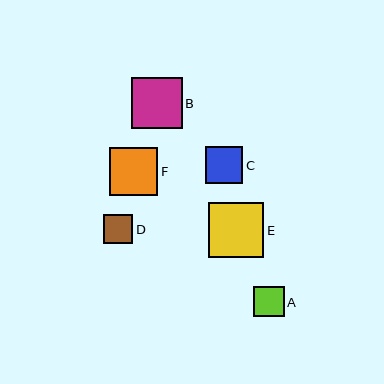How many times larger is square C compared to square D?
Square C is approximately 1.3 times the size of square D.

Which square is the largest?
Square E is the largest with a size of approximately 55 pixels.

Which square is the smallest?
Square D is the smallest with a size of approximately 29 pixels.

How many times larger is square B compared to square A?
Square B is approximately 1.7 times the size of square A.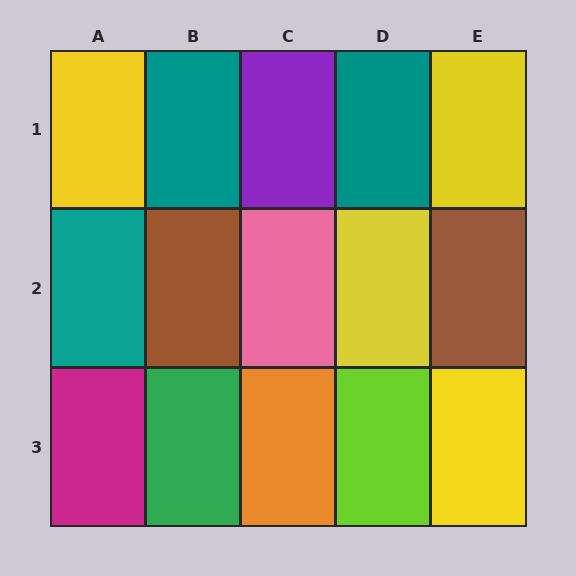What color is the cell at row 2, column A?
Teal.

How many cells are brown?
2 cells are brown.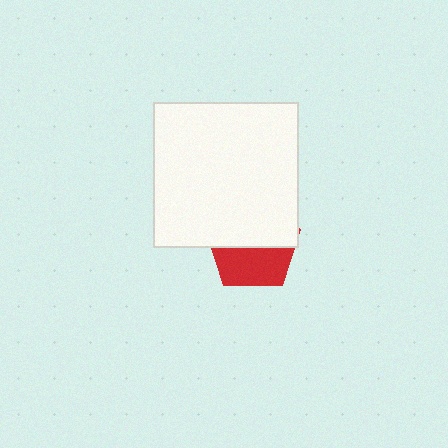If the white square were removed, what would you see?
You would see the complete red pentagon.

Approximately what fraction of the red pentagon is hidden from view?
Roughly 54% of the red pentagon is hidden behind the white square.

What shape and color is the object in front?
The object in front is a white square.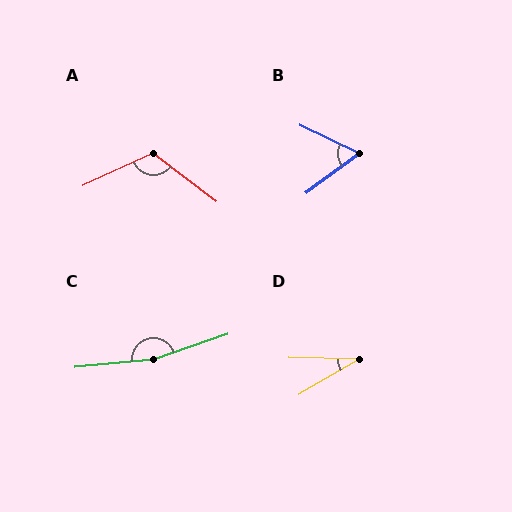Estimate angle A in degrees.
Approximately 118 degrees.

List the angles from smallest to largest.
D (32°), B (62°), A (118°), C (167°).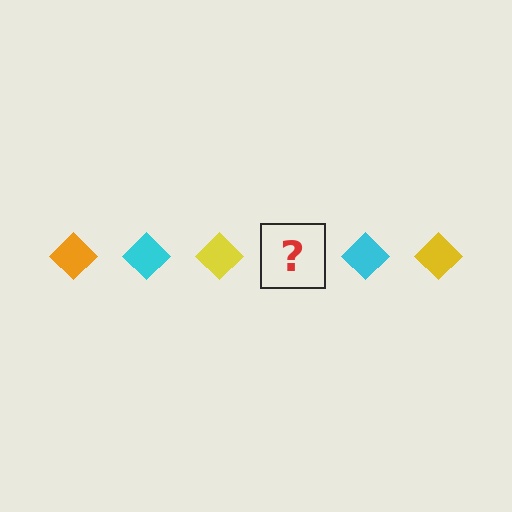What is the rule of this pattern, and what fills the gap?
The rule is that the pattern cycles through orange, cyan, yellow diamonds. The gap should be filled with an orange diamond.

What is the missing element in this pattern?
The missing element is an orange diamond.